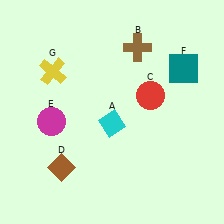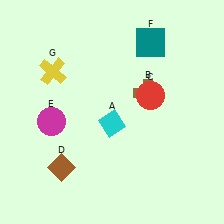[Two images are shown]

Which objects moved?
The objects that moved are: the brown cross (B), the teal square (F).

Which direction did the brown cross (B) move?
The brown cross (B) moved down.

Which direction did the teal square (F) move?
The teal square (F) moved left.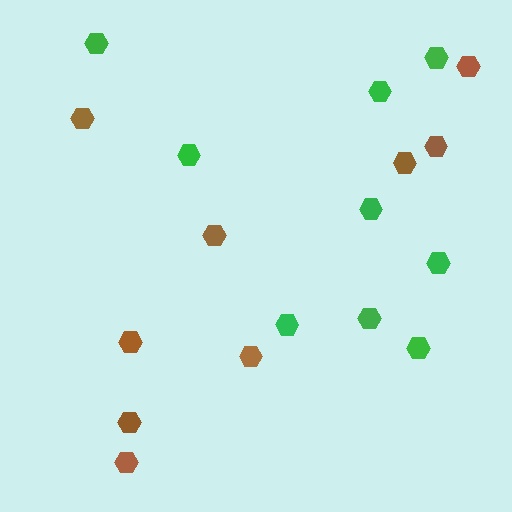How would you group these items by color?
There are 2 groups: one group of green hexagons (9) and one group of brown hexagons (9).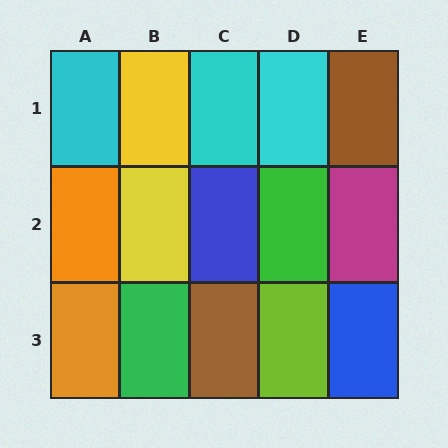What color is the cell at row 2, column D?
Green.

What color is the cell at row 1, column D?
Cyan.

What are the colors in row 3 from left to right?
Orange, green, brown, lime, blue.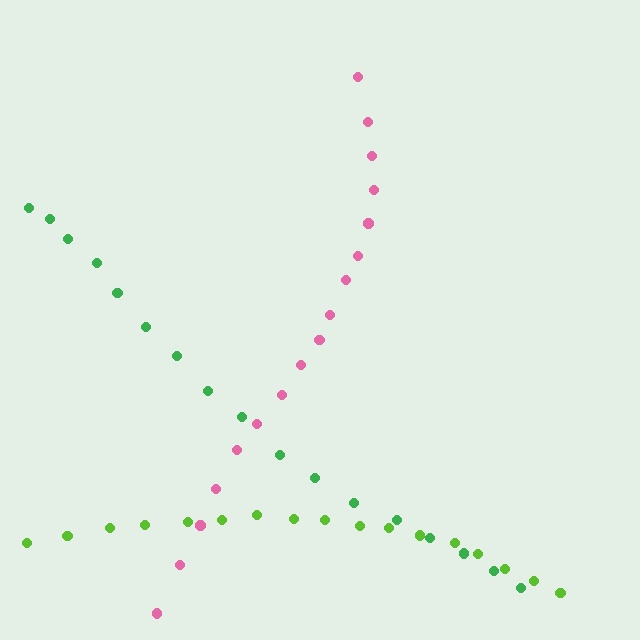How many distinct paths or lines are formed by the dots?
There are 3 distinct paths.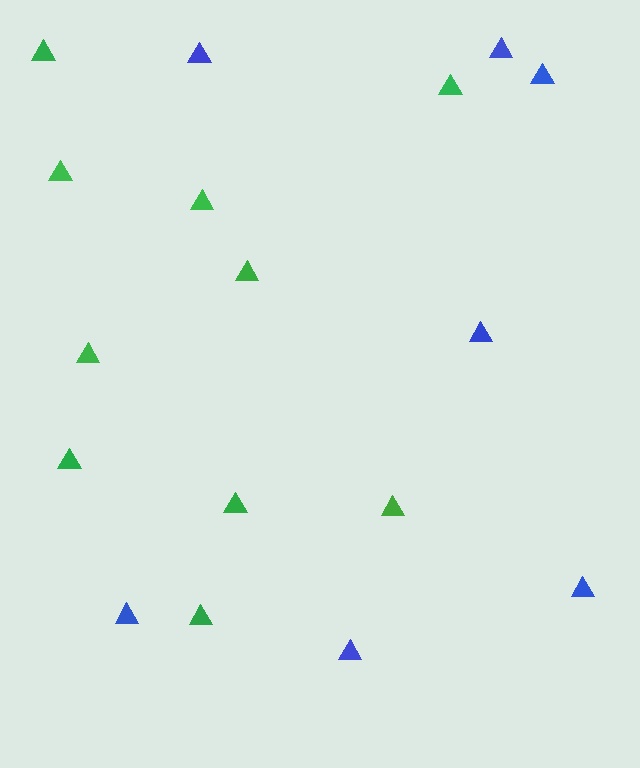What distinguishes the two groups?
There are 2 groups: one group of green triangles (10) and one group of blue triangles (7).